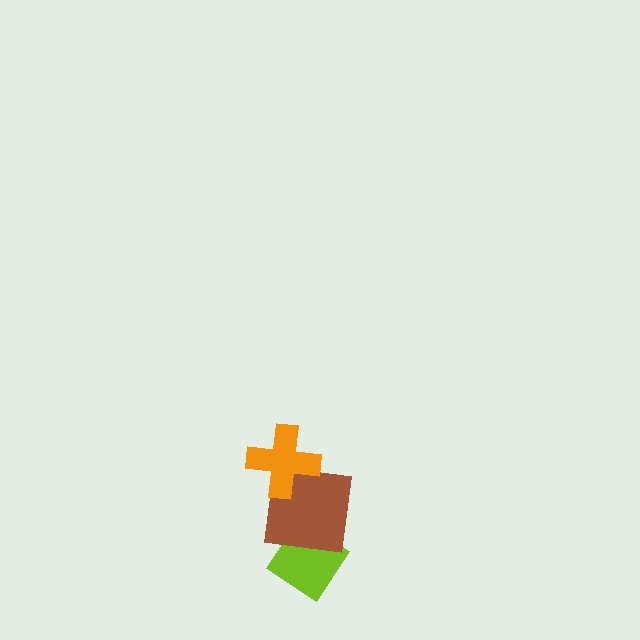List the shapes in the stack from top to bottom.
From top to bottom: the orange cross, the brown square, the lime diamond.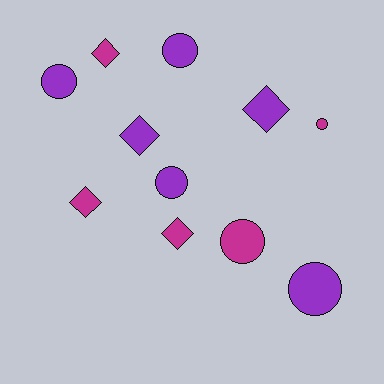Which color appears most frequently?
Purple, with 6 objects.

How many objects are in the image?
There are 11 objects.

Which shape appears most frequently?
Circle, with 6 objects.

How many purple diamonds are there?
There are 2 purple diamonds.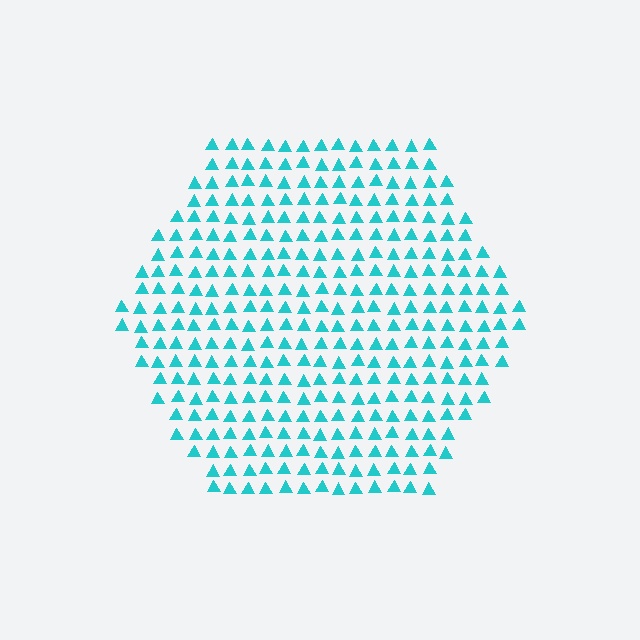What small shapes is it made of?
It is made of small triangles.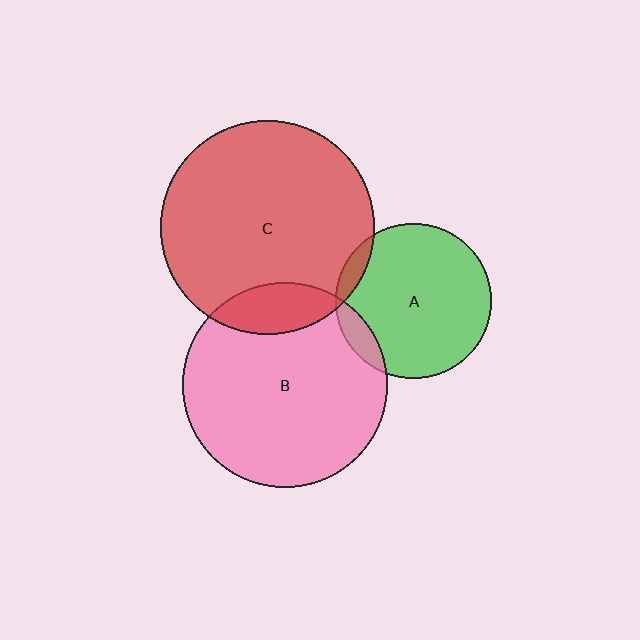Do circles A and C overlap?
Yes.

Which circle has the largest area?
Circle C (red).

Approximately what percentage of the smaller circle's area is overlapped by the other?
Approximately 5%.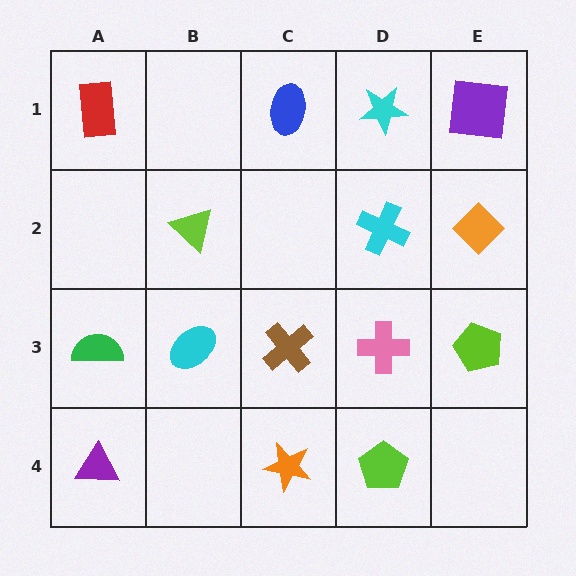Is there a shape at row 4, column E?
No, that cell is empty.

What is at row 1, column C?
A blue ellipse.